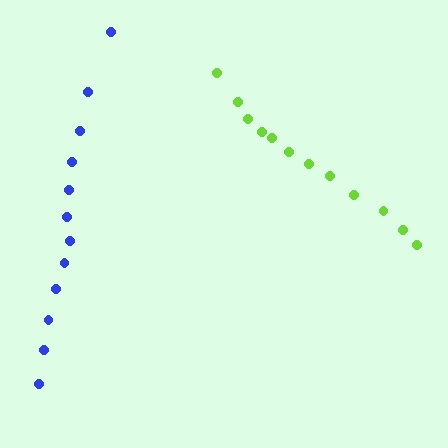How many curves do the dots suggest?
There are 2 distinct paths.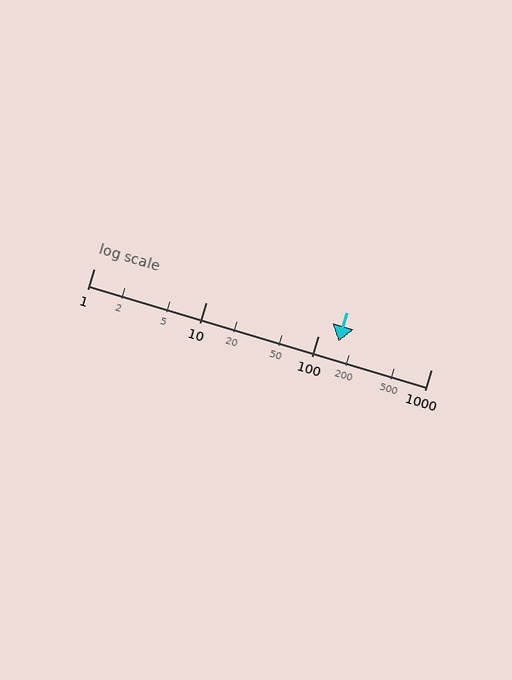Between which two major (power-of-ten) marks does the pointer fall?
The pointer is between 100 and 1000.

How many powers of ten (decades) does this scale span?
The scale spans 3 decades, from 1 to 1000.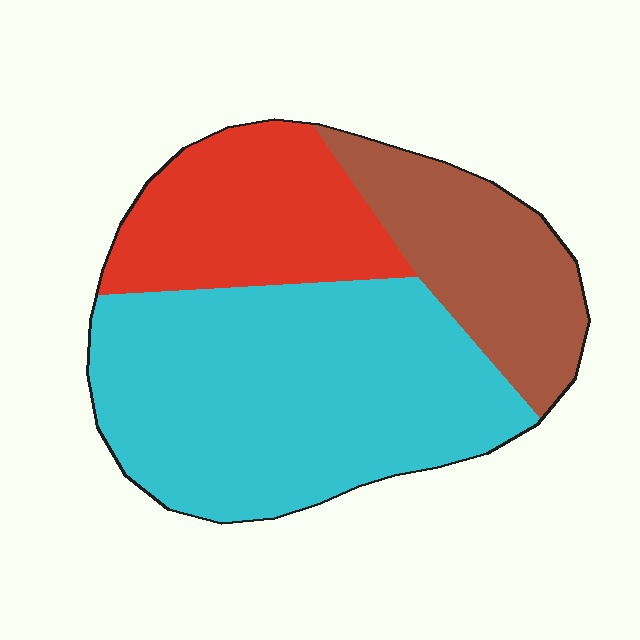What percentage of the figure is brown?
Brown takes up less than a quarter of the figure.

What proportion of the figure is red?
Red takes up about one quarter (1/4) of the figure.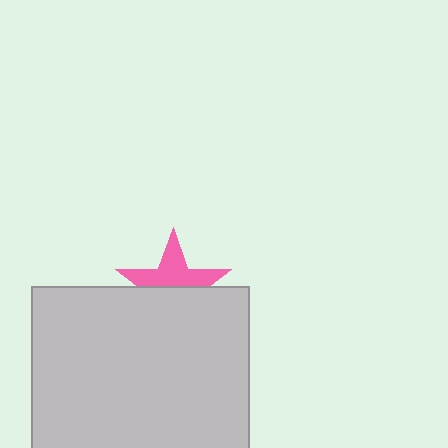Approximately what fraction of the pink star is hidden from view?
Roughly 51% of the pink star is hidden behind the light gray rectangle.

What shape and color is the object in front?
The object in front is a light gray rectangle.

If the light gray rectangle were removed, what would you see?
You would see the complete pink star.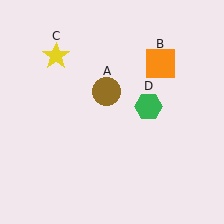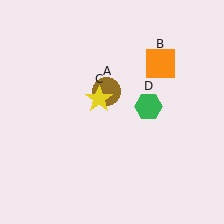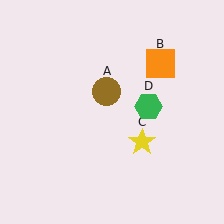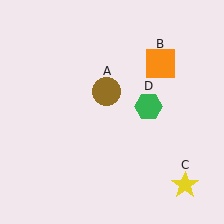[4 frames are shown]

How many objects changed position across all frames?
1 object changed position: yellow star (object C).